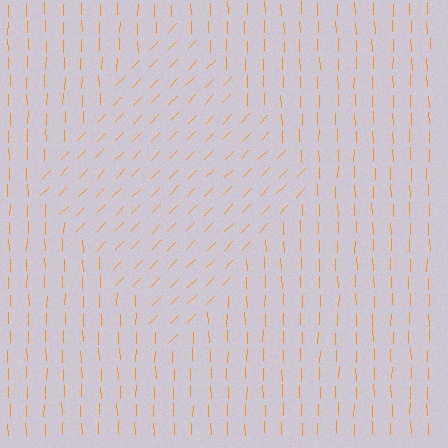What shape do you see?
I see a diamond.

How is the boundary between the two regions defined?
The boundary is defined purely by a change in line orientation (approximately 45 degrees difference). All lines are the same color and thickness.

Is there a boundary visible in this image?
Yes, there is a texture boundary formed by a change in line orientation.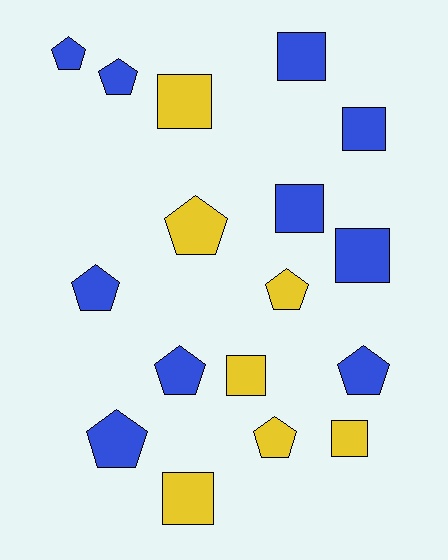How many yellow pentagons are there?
There are 3 yellow pentagons.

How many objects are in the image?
There are 17 objects.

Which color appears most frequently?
Blue, with 10 objects.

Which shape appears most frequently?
Pentagon, with 9 objects.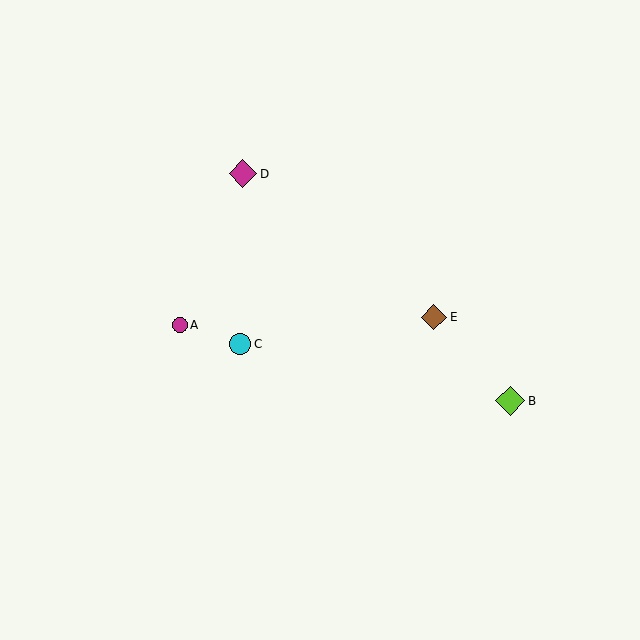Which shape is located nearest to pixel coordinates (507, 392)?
The lime diamond (labeled B) at (510, 401) is nearest to that location.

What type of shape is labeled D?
Shape D is a magenta diamond.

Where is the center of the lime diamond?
The center of the lime diamond is at (510, 401).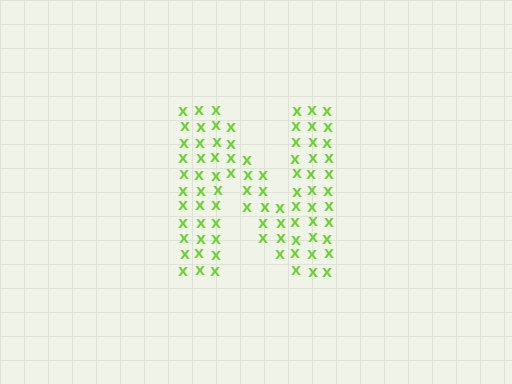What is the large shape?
The large shape is the letter N.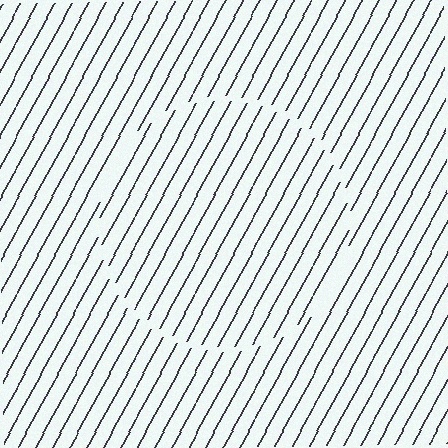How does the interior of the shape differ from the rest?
The interior of the shape contains the same grating, shifted by half a period — the contour is defined by the phase discontinuity where line-ends from the inner and outer gratings abut.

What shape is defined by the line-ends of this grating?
An illusory circle. The interior of the shape contains the same grating, shifted by half a period — the contour is defined by the phase discontinuity where line-ends from the inner and outer gratings abut.